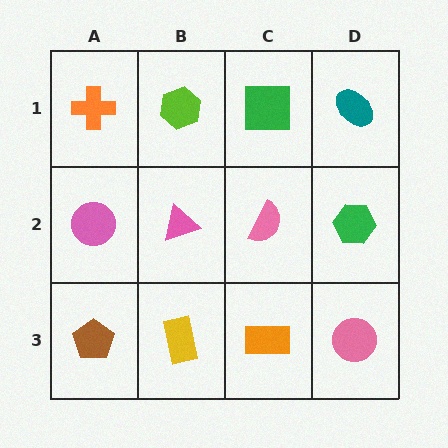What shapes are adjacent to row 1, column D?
A green hexagon (row 2, column D), a green square (row 1, column C).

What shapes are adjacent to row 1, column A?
A pink circle (row 2, column A), a lime hexagon (row 1, column B).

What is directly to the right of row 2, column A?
A pink triangle.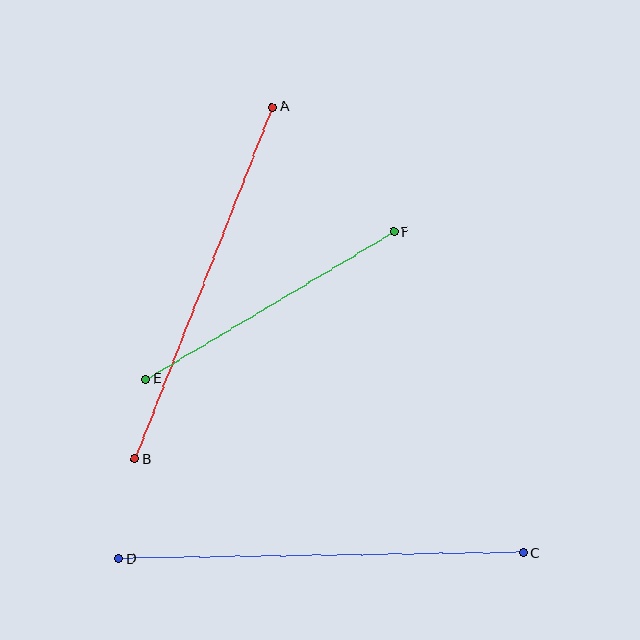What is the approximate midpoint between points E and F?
The midpoint is at approximately (270, 305) pixels.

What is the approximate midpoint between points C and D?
The midpoint is at approximately (321, 556) pixels.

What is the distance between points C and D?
The distance is approximately 404 pixels.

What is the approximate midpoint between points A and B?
The midpoint is at approximately (204, 283) pixels.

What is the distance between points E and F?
The distance is approximately 288 pixels.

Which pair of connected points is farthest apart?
Points C and D are farthest apart.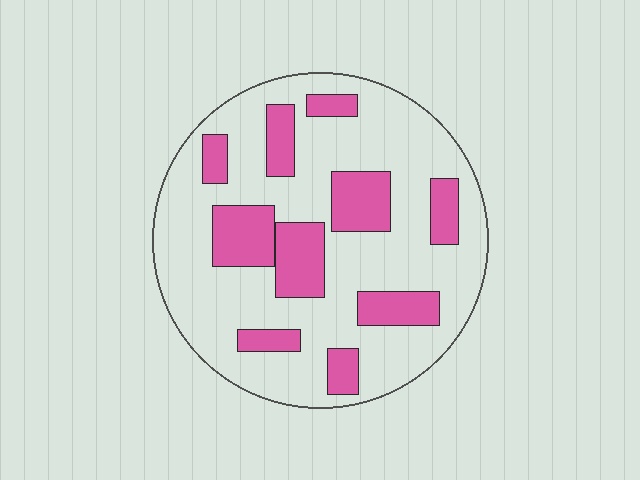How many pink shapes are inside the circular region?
10.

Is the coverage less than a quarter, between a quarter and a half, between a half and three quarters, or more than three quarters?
Between a quarter and a half.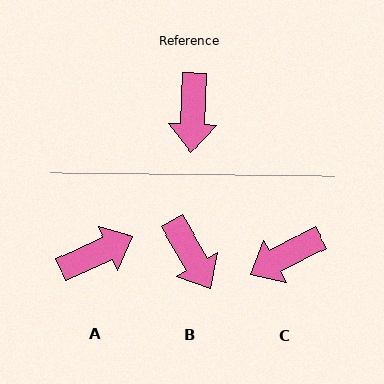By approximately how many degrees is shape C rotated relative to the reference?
Approximately 59 degrees clockwise.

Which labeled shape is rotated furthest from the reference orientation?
A, about 117 degrees away.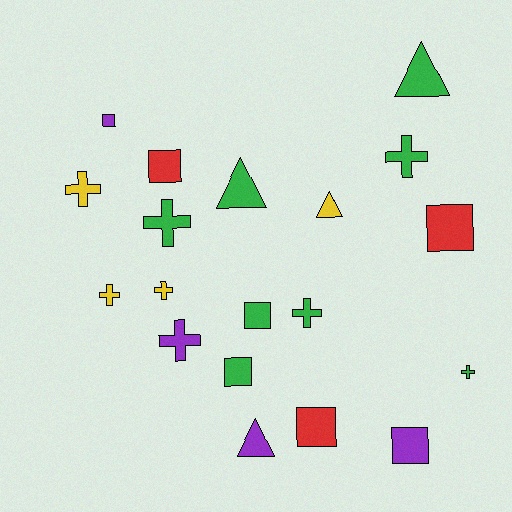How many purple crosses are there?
There is 1 purple cross.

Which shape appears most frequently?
Cross, with 8 objects.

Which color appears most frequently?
Green, with 8 objects.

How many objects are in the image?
There are 19 objects.